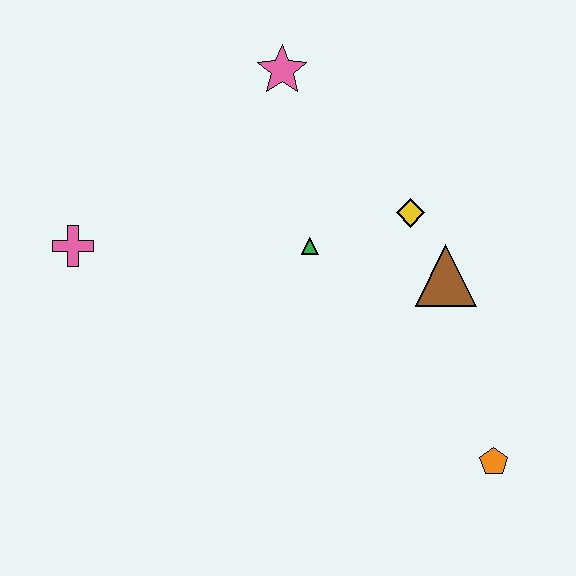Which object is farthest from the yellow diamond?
The pink cross is farthest from the yellow diamond.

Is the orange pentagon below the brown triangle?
Yes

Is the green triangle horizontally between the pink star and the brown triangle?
Yes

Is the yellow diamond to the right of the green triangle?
Yes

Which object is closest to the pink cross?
The green triangle is closest to the pink cross.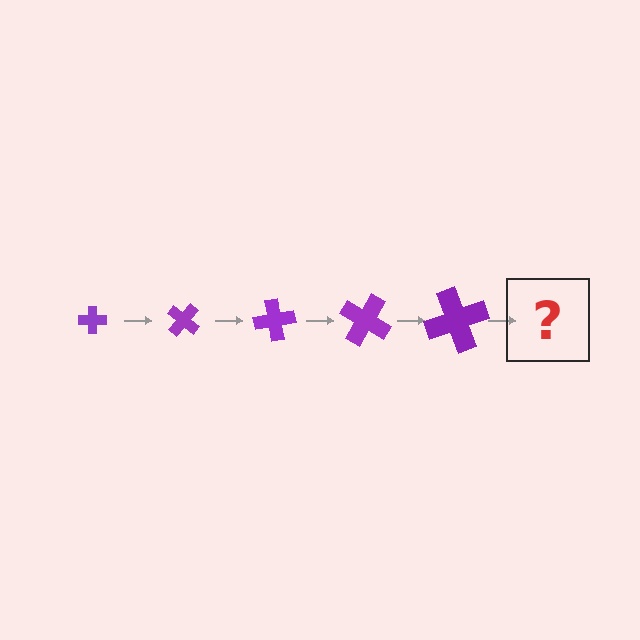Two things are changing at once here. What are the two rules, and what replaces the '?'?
The two rules are that the cross grows larger each step and it rotates 40 degrees each step. The '?' should be a cross, larger than the previous one and rotated 200 degrees from the start.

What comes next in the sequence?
The next element should be a cross, larger than the previous one and rotated 200 degrees from the start.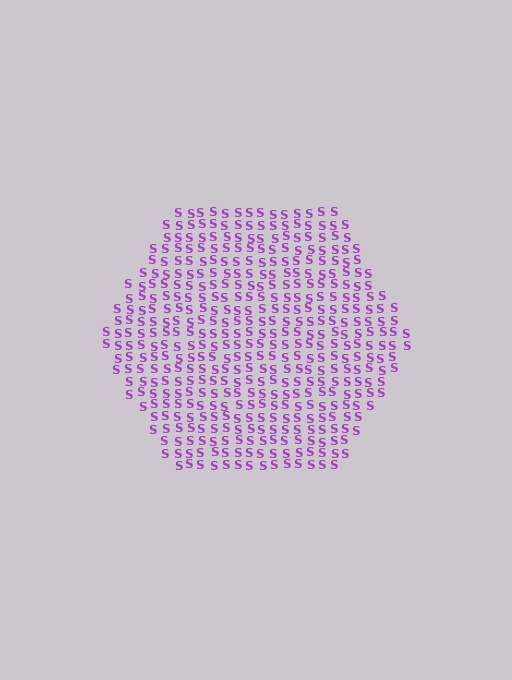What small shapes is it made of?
It is made of small letter S's.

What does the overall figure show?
The overall figure shows a hexagon.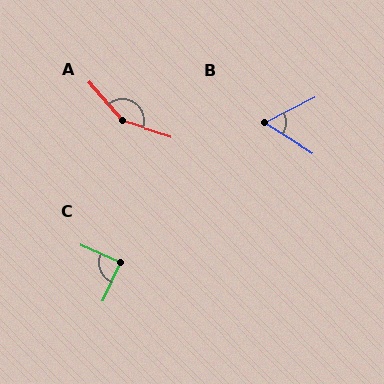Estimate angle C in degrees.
Approximately 89 degrees.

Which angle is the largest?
A, at approximately 149 degrees.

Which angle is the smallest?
B, at approximately 59 degrees.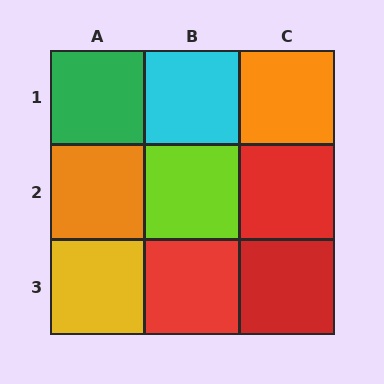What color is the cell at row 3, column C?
Red.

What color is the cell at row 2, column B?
Lime.